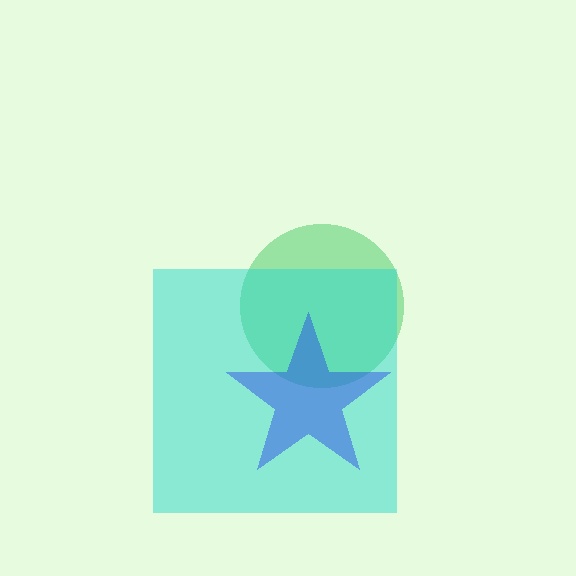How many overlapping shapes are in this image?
There are 3 overlapping shapes in the image.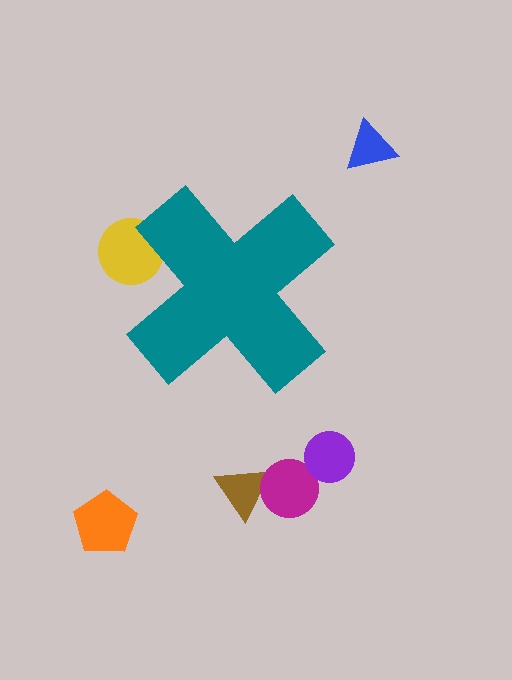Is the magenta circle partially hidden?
No, the magenta circle is fully visible.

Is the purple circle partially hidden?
No, the purple circle is fully visible.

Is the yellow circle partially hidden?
Yes, the yellow circle is partially hidden behind the teal cross.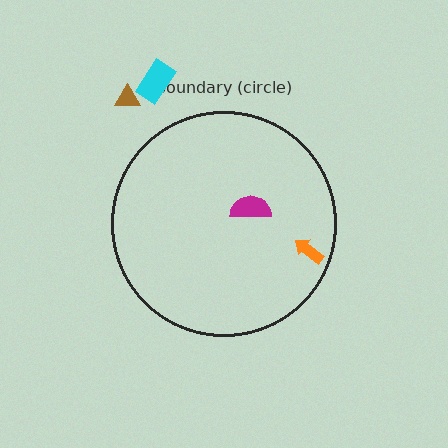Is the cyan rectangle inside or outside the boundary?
Outside.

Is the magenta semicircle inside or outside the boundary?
Inside.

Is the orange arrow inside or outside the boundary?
Inside.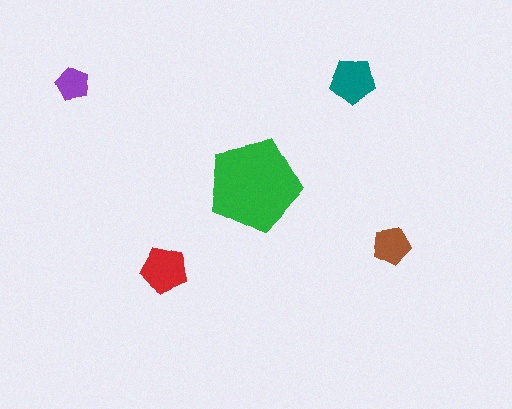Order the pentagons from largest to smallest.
the green one, the red one, the teal one, the brown one, the purple one.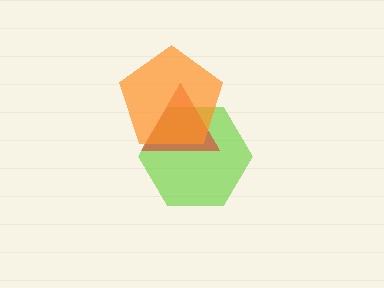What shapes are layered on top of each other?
The layered shapes are: a lime hexagon, a red triangle, an orange pentagon.